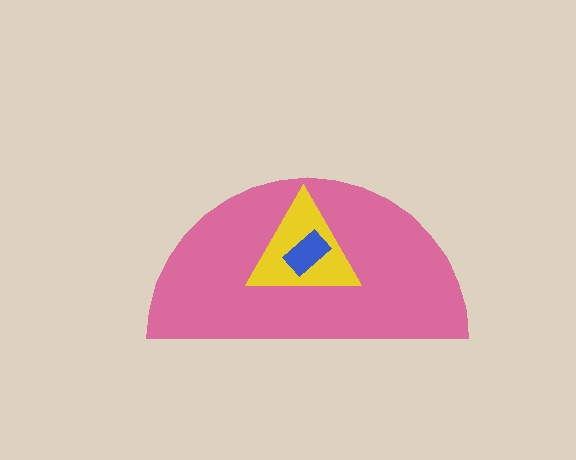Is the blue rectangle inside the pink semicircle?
Yes.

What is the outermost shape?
The pink semicircle.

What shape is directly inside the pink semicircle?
The yellow triangle.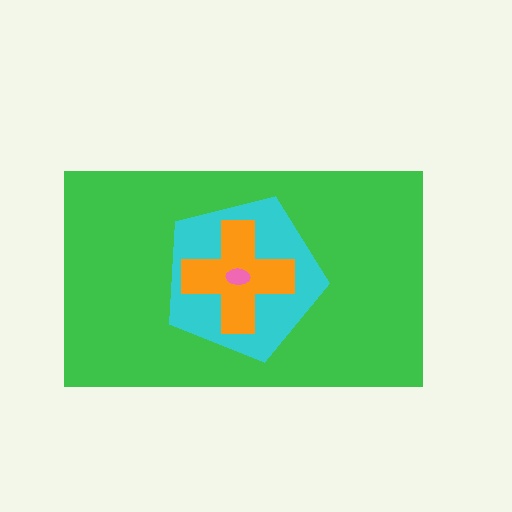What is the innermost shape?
The pink ellipse.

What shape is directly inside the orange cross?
The pink ellipse.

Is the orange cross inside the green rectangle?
Yes.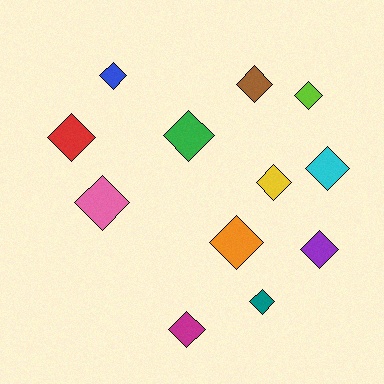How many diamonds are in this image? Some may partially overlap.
There are 12 diamonds.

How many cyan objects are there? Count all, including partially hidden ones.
There is 1 cyan object.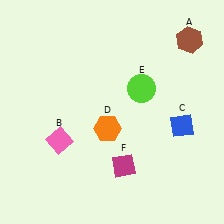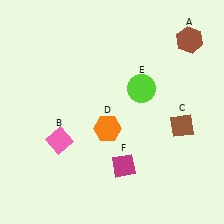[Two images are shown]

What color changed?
The diamond (C) changed from blue in Image 1 to brown in Image 2.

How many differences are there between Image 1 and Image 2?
There is 1 difference between the two images.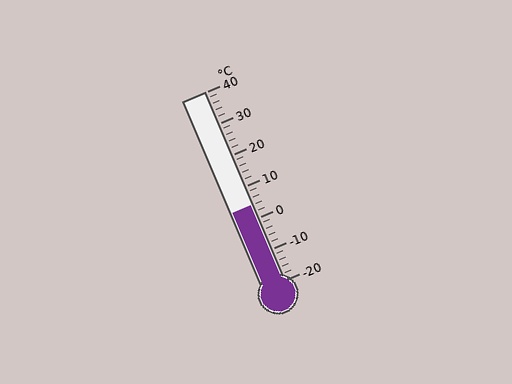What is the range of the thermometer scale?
The thermometer scale ranges from -20°C to 40°C.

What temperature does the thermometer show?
The thermometer shows approximately 4°C.